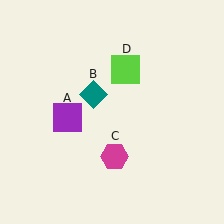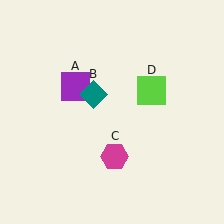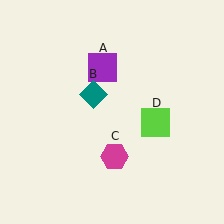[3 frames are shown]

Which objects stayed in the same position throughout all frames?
Teal diamond (object B) and magenta hexagon (object C) remained stationary.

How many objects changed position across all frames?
2 objects changed position: purple square (object A), lime square (object D).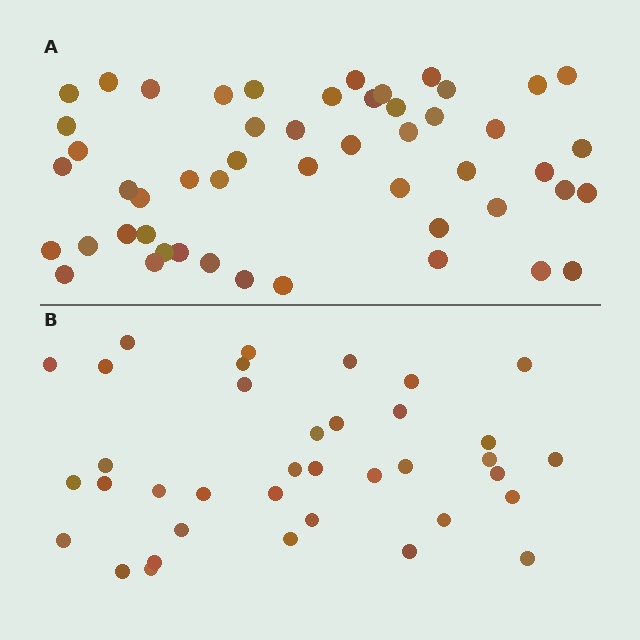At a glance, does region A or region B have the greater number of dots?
Region A (the top region) has more dots.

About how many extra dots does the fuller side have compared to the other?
Region A has approximately 15 more dots than region B.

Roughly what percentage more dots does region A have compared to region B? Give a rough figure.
About 40% more.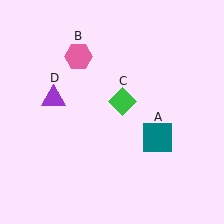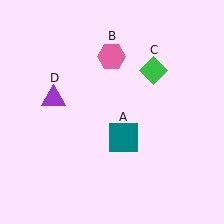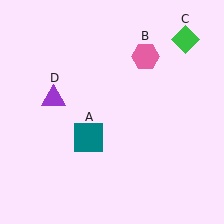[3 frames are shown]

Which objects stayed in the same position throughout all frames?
Purple triangle (object D) remained stationary.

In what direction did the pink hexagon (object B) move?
The pink hexagon (object B) moved right.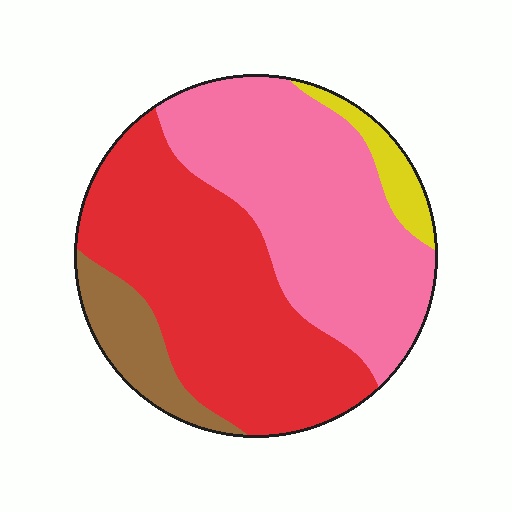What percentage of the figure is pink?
Pink takes up about two fifths (2/5) of the figure.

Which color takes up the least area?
Yellow, at roughly 5%.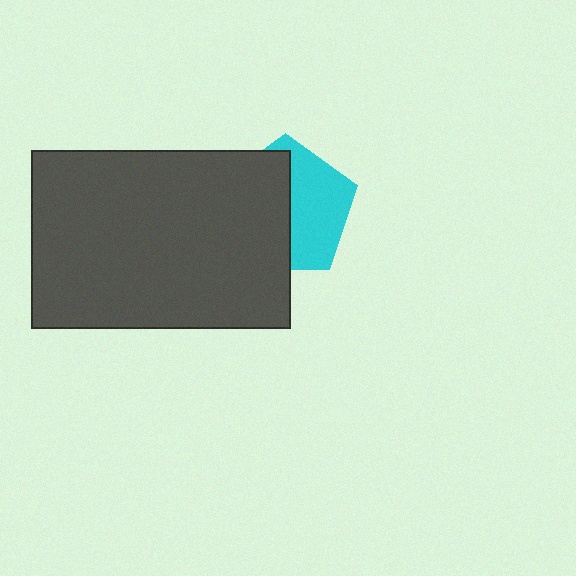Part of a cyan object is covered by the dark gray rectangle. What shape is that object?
It is a pentagon.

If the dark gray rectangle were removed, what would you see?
You would see the complete cyan pentagon.